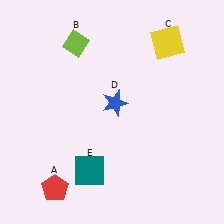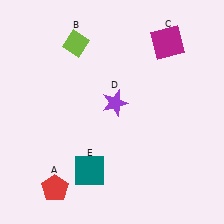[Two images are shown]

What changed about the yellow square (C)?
In Image 1, C is yellow. In Image 2, it changed to magenta.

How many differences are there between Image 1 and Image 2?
There are 2 differences between the two images.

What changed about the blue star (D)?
In Image 1, D is blue. In Image 2, it changed to purple.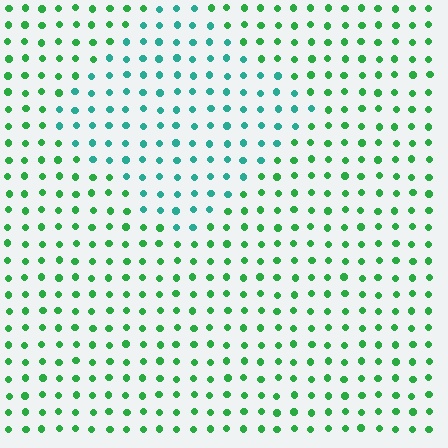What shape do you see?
I see a diamond.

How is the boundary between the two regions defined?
The boundary is defined purely by a slight shift in hue (about 39 degrees). Spacing, size, and orientation are identical on both sides.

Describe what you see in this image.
The image is filled with small green elements in a uniform arrangement. A diamond-shaped region is visible where the elements are tinted to a slightly different hue, forming a subtle color boundary.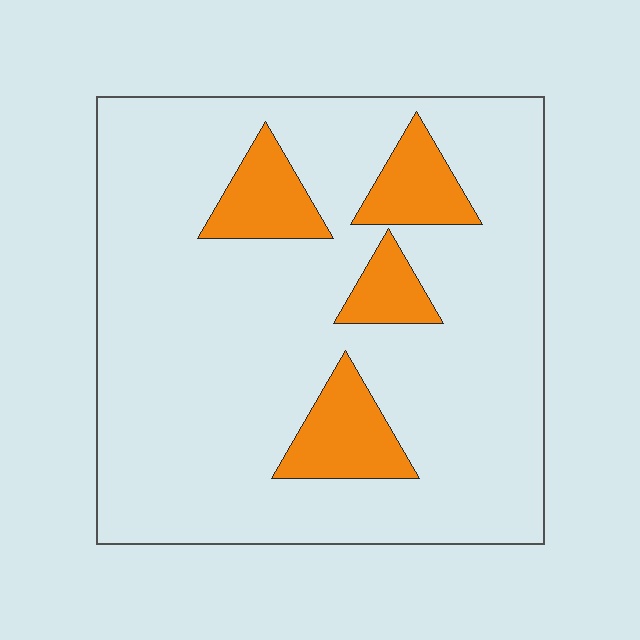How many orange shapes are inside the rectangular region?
4.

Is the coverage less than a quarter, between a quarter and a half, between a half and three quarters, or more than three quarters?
Less than a quarter.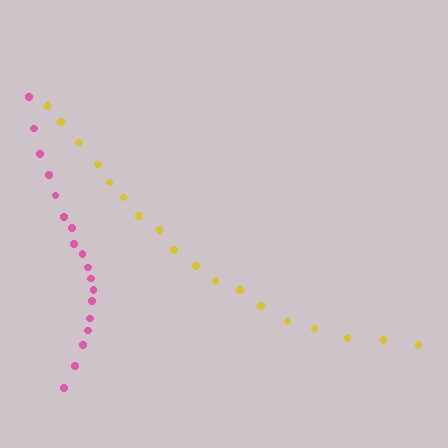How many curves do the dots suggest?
There are 2 distinct paths.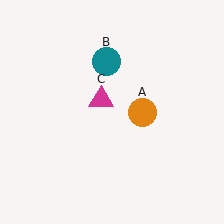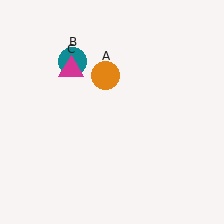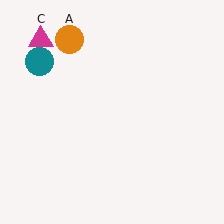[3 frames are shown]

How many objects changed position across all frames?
3 objects changed position: orange circle (object A), teal circle (object B), magenta triangle (object C).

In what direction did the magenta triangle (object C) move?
The magenta triangle (object C) moved up and to the left.